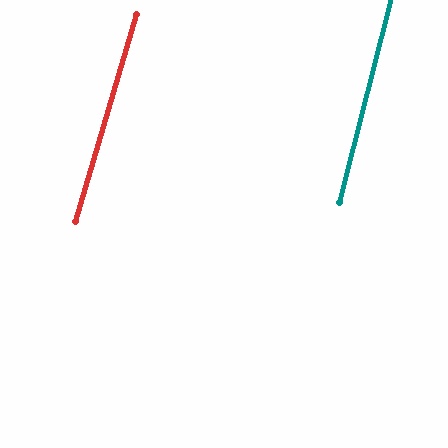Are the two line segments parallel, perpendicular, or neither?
Parallel — their directions differ by only 2.0°.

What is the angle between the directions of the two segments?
Approximately 2 degrees.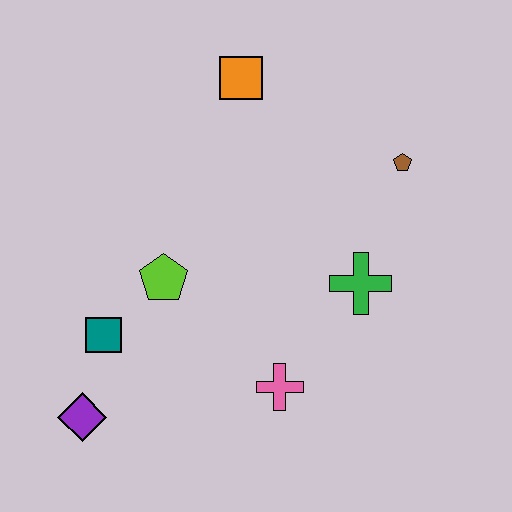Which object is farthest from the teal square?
The brown pentagon is farthest from the teal square.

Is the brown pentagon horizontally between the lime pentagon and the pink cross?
No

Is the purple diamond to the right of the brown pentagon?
No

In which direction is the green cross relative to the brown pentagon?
The green cross is below the brown pentagon.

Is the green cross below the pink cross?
No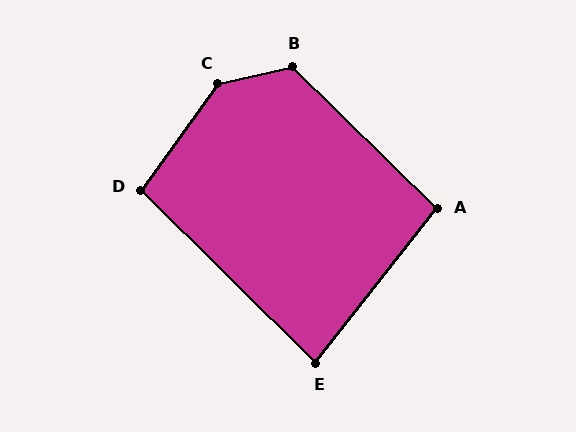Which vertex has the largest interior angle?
C, at approximately 139 degrees.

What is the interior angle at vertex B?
Approximately 122 degrees (obtuse).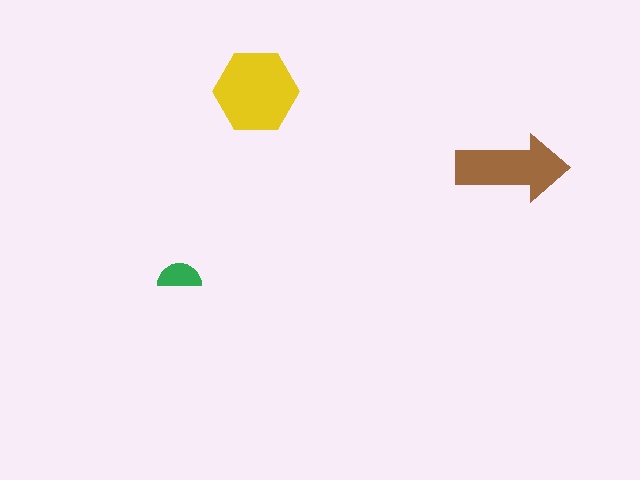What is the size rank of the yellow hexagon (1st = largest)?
1st.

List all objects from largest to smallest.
The yellow hexagon, the brown arrow, the green semicircle.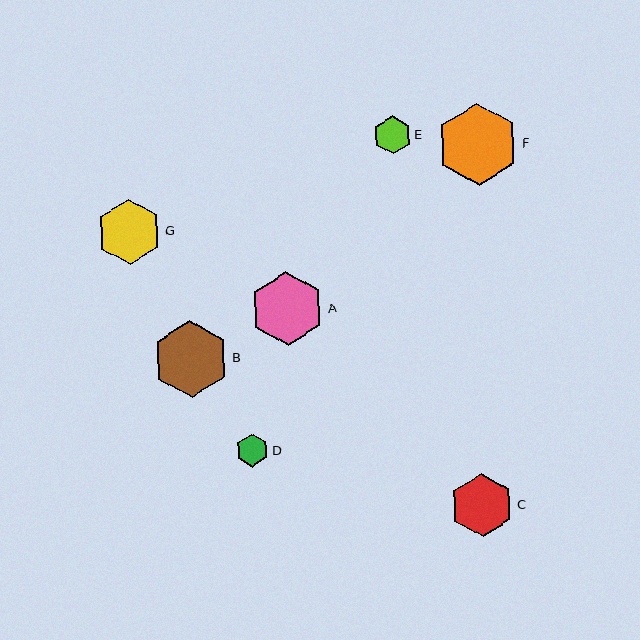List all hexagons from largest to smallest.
From largest to smallest: F, B, A, G, C, E, D.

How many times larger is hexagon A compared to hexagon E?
Hexagon A is approximately 2.0 times the size of hexagon E.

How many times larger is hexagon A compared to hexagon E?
Hexagon A is approximately 2.0 times the size of hexagon E.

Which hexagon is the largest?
Hexagon F is the largest with a size of approximately 82 pixels.